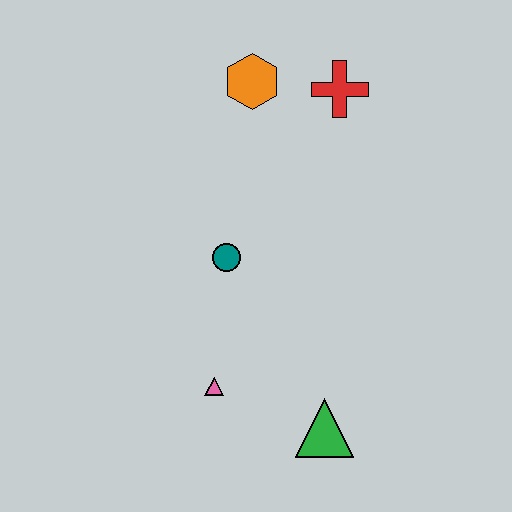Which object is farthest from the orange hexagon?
The green triangle is farthest from the orange hexagon.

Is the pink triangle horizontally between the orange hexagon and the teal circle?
No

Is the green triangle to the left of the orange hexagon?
No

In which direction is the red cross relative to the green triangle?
The red cross is above the green triangle.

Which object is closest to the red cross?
The orange hexagon is closest to the red cross.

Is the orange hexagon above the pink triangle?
Yes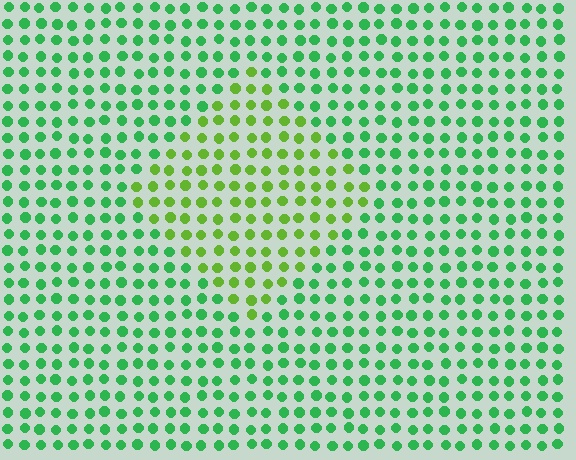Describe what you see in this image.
The image is filled with small green elements in a uniform arrangement. A diamond-shaped region is visible where the elements are tinted to a slightly different hue, forming a subtle color boundary.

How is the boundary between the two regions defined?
The boundary is defined purely by a slight shift in hue (about 39 degrees). Spacing, size, and orientation are identical on both sides.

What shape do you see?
I see a diamond.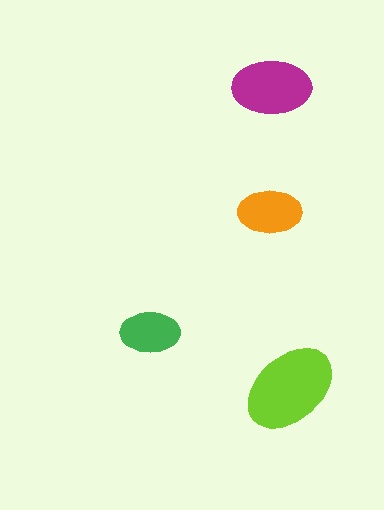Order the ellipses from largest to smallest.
the lime one, the magenta one, the orange one, the green one.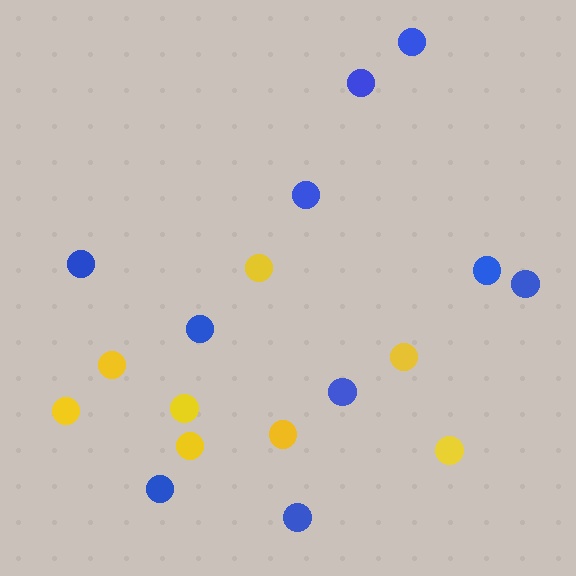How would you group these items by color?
There are 2 groups: one group of yellow circles (8) and one group of blue circles (10).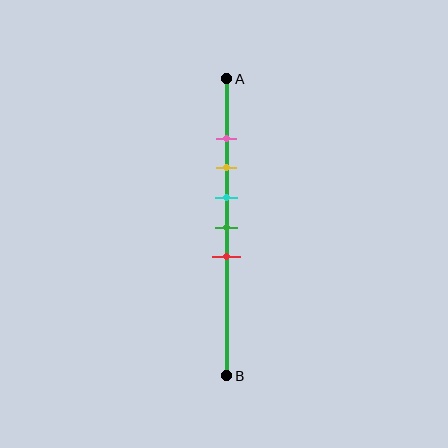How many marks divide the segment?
There are 5 marks dividing the segment.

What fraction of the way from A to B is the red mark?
The red mark is approximately 60% (0.6) of the way from A to B.